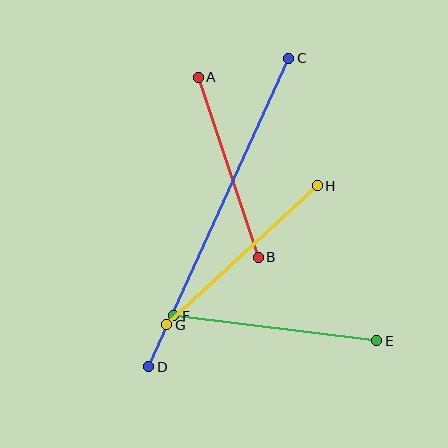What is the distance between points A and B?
The distance is approximately 190 pixels.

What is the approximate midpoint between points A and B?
The midpoint is at approximately (228, 167) pixels.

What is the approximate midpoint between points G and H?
The midpoint is at approximately (242, 255) pixels.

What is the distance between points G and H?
The distance is approximately 205 pixels.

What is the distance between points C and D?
The distance is approximately 339 pixels.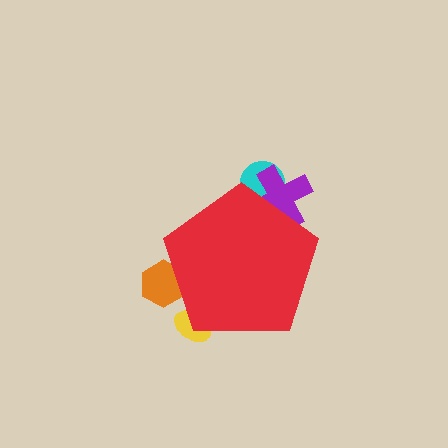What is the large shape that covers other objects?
A red pentagon.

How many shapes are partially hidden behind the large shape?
4 shapes are partially hidden.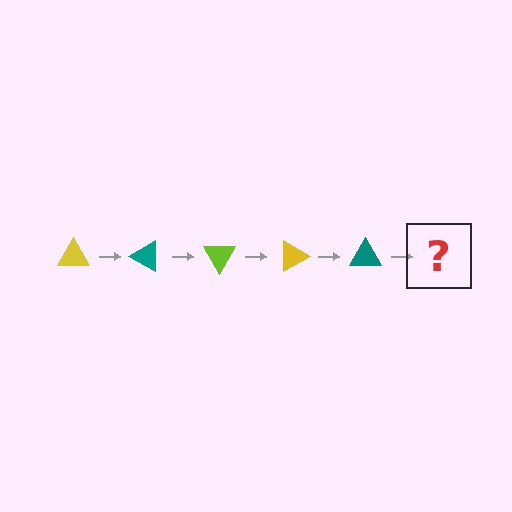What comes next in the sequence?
The next element should be a lime triangle, rotated 150 degrees from the start.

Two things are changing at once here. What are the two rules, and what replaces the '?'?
The two rules are that it rotates 30 degrees each step and the color cycles through yellow, teal, and lime. The '?' should be a lime triangle, rotated 150 degrees from the start.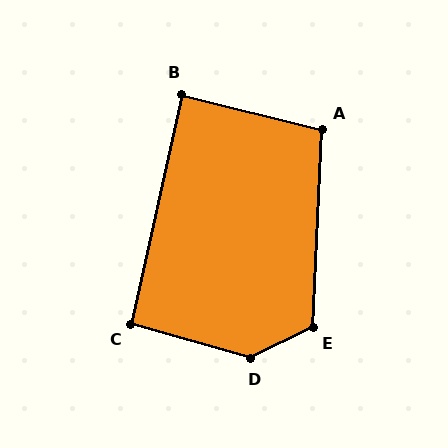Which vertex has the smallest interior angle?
B, at approximately 88 degrees.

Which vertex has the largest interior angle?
D, at approximately 138 degrees.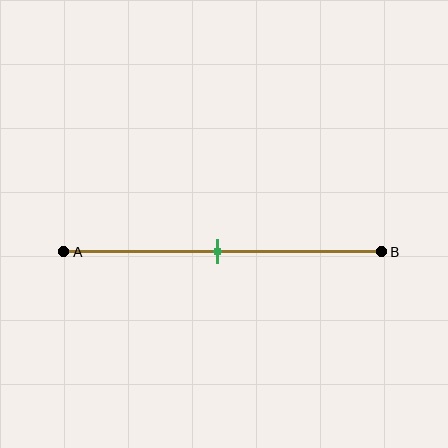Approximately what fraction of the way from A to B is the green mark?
The green mark is approximately 50% of the way from A to B.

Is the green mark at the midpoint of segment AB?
Yes, the mark is approximately at the midpoint.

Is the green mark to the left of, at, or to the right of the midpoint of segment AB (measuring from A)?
The green mark is approximately at the midpoint of segment AB.